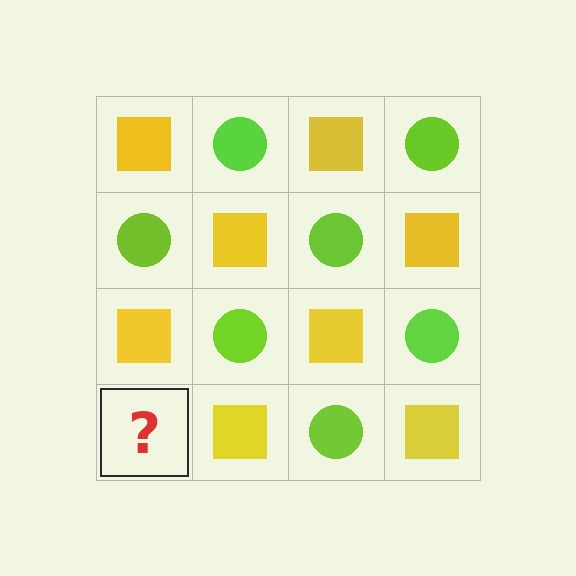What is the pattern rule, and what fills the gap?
The rule is that it alternates yellow square and lime circle in a checkerboard pattern. The gap should be filled with a lime circle.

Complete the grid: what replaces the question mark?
The question mark should be replaced with a lime circle.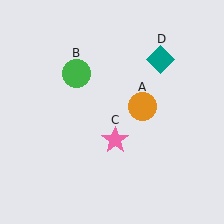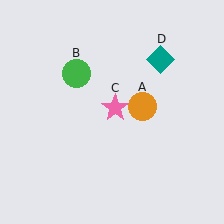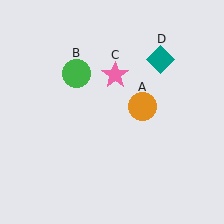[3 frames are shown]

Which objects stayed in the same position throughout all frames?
Orange circle (object A) and green circle (object B) and teal diamond (object D) remained stationary.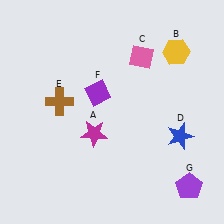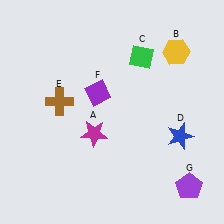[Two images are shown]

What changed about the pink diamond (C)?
In Image 1, C is pink. In Image 2, it changed to green.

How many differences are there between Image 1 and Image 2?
There is 1 difference between the two images.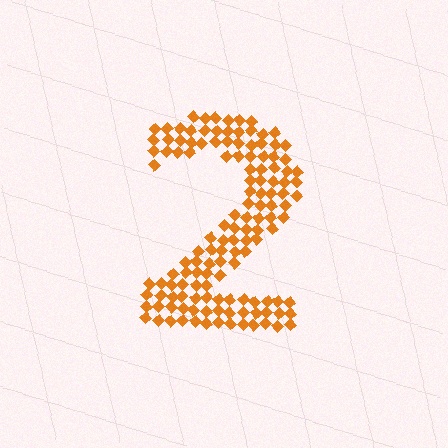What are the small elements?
The small elements are diamonds.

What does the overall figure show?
The overall figure shows the digit 2.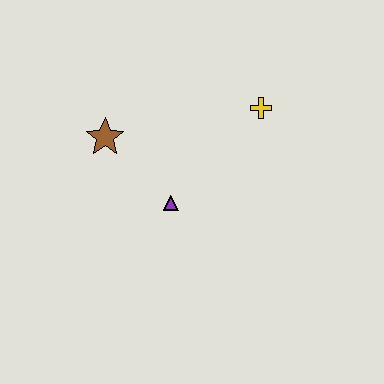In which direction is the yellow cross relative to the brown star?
The yellow cross is to the right of the brown star.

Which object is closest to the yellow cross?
The purple triangle is closest to the yellow cross.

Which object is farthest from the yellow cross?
The brown star is farthest from the yellow cross.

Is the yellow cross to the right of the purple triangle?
Yes